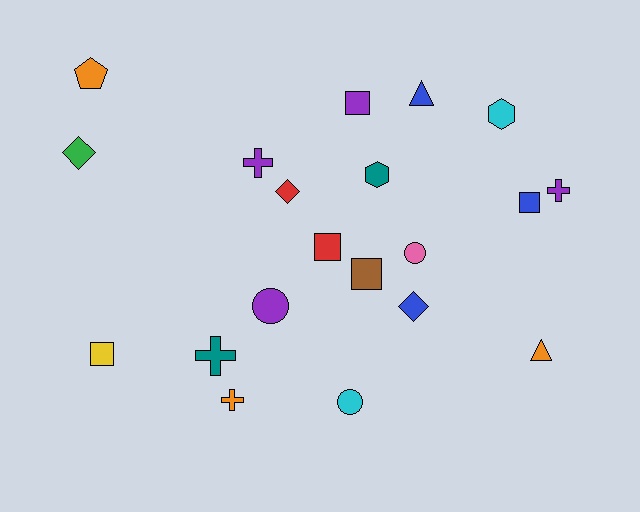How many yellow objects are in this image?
There is 1 yellow object.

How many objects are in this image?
There are 20 objects.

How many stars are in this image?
There are no stars.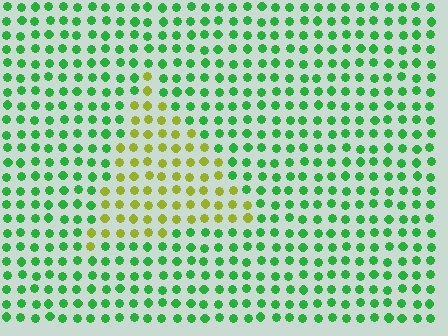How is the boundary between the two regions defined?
The boundary is defined purely by a slight shift in hue (about 57 degrees). Spacing, size, and orientation are identical on both sides.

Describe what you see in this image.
The image is filled with small green elements in a uniform arrangement. A triangle-shaped region is visible where the elements are tinted to a slightly different hue, forming a subtle color boundary.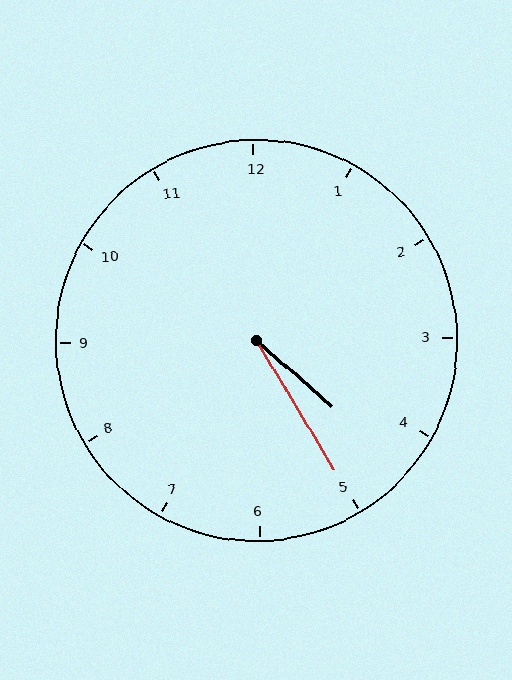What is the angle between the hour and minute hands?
Approximately 18 degrees.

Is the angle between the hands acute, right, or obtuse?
It is acute.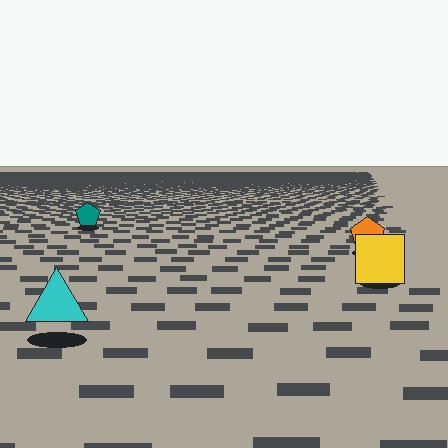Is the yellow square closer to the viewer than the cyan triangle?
No. The cyan triangle is closer — you can tell from the texture gradient: the ground texture is coarser near it.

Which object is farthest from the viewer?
The teal pentagon is farthest from the viewer. It appears smaller and the ground texture around it is denser.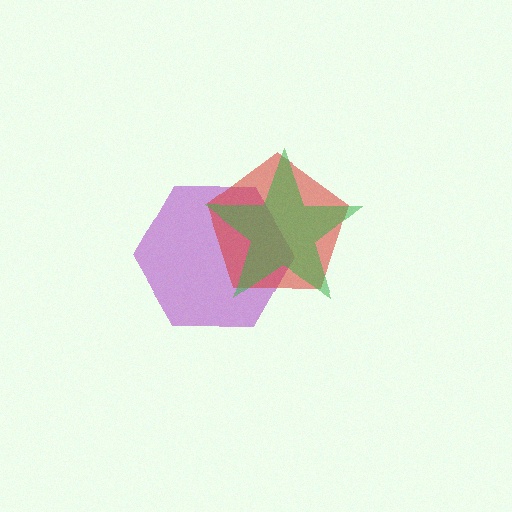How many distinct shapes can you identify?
There are 3 distinct shapes: a purple hexagon, a red pentagon, a green star.